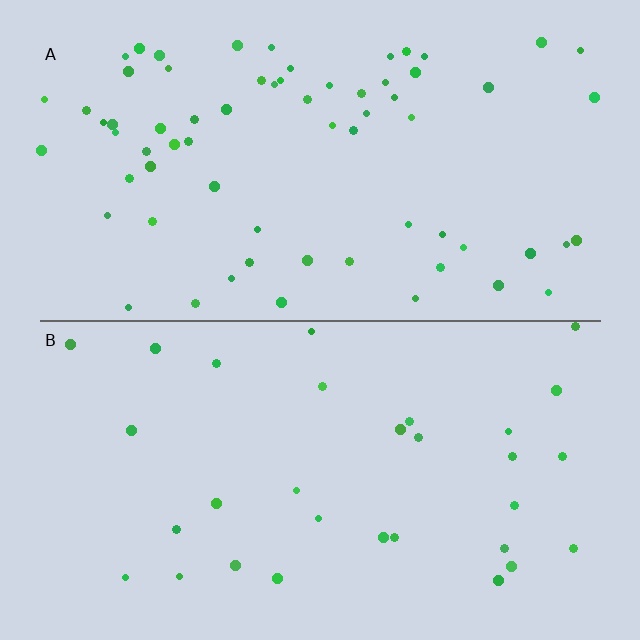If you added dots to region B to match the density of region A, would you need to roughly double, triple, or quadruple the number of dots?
Approximately double.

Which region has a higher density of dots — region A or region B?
A (the top).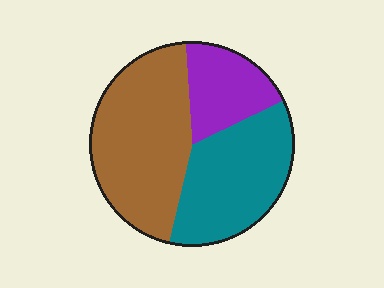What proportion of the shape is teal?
Teal takes up about three eighths (3/8) of the shape.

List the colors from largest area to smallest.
From largest to smallest: brown, teal, purple.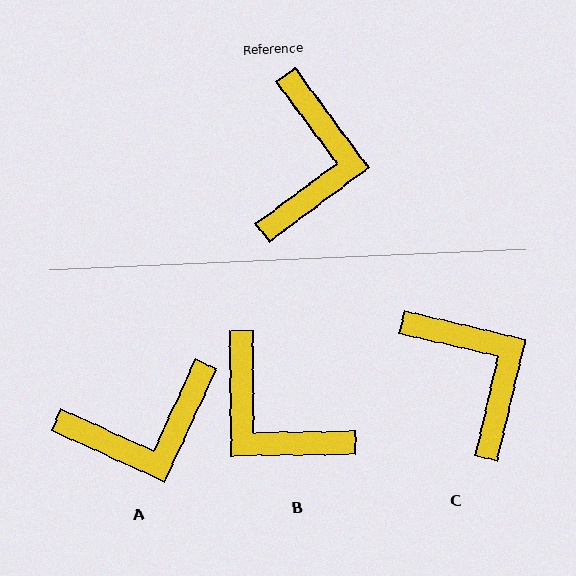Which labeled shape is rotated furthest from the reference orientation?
B, about 126 degrees away.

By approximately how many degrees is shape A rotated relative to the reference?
Approximately 61 degrees clockwise.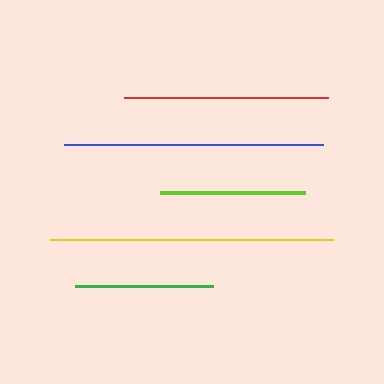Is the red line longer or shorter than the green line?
The red line is longer than the green line.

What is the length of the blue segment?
The blue segment is approximately 259 pixels long.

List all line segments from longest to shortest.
From longest to shortest: yellow, blue, red, lime, green.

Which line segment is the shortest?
The green line is the shortest at approximately 138 pixels.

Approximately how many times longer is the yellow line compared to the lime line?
The yellow line is approximately 2.0 times the length of the lime line.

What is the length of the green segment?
The green segment is approximately 138 pixels long.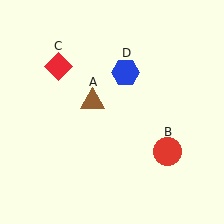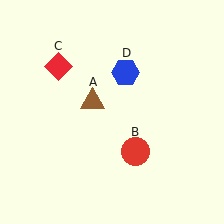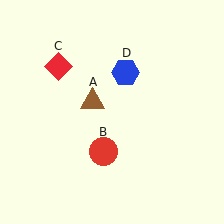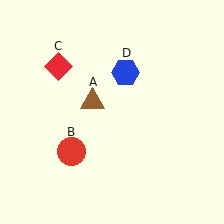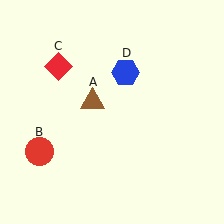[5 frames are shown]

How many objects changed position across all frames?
1 object changed position: red circle (object B).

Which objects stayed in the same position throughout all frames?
Brown triangle (object A) and red diamond (object C) and blue hexagon (object D) remained stationary.